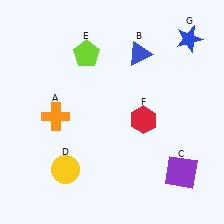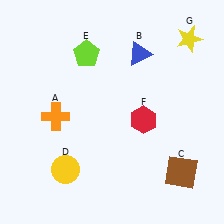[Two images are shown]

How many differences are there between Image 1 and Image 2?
There are 2 differences between the two images.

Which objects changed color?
C changed from purple to brown. G changed from blue to yellow.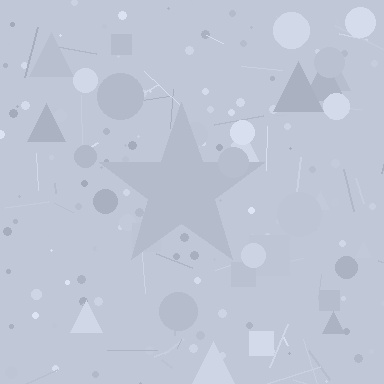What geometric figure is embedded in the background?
A star is embedded in the background.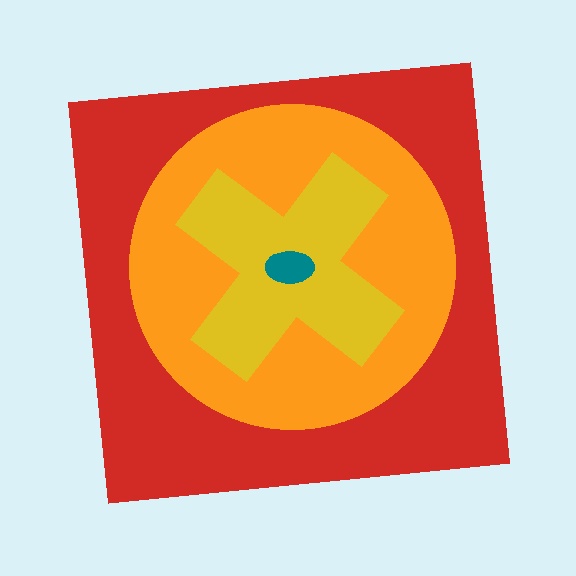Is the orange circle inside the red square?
Yes.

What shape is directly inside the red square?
The orange circle.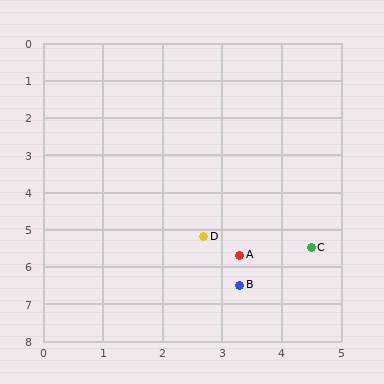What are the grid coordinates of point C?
Point C is at approximately (4.5, 5.5).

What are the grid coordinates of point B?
Point B is at approximately (3.3, 6.5).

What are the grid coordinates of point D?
Point D is at approximately (2.7, 5.2).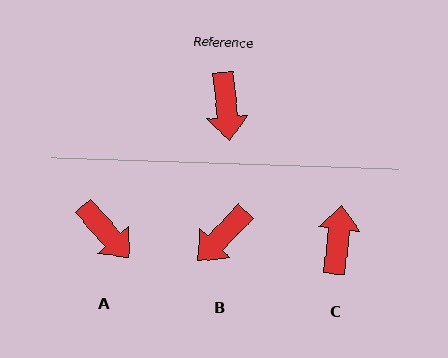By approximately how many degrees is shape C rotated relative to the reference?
Approximately 168 degrees counter-clockwise.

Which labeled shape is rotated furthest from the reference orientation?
C, about 168 degrees away.